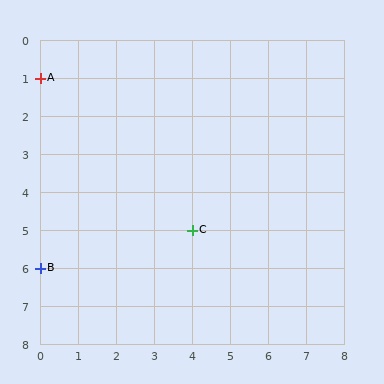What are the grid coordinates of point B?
Point B is at grid coordinates (0, 6).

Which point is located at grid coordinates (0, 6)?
Point B is at (0, 6).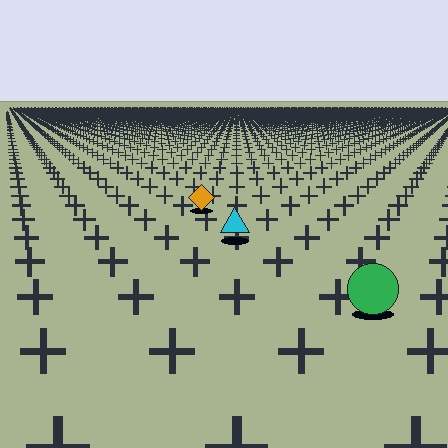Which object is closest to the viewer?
The green circle is closest. The texture marks near it are larger and more spread out.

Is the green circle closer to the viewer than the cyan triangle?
Yes. The green circle is closer — you can tell from the texture gradient: the ground texture is coarser near it.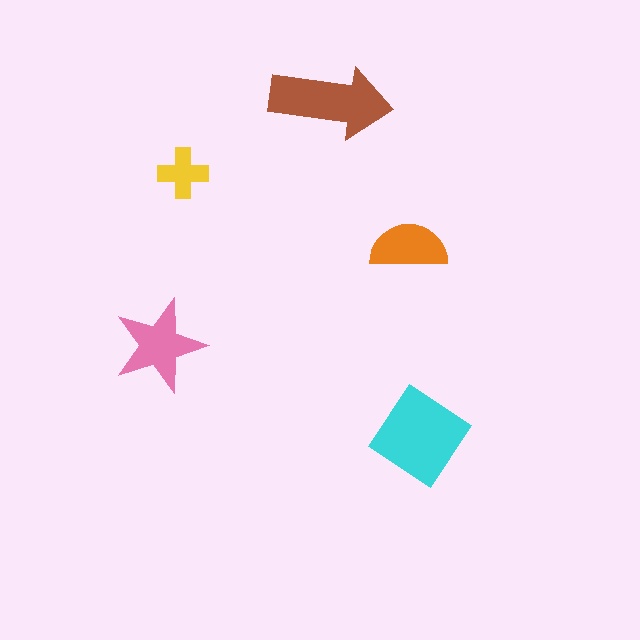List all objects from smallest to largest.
The yellow cross, the orange semicircle, the pink star, the brown arrow, the cyan diamond.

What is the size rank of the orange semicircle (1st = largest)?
4th.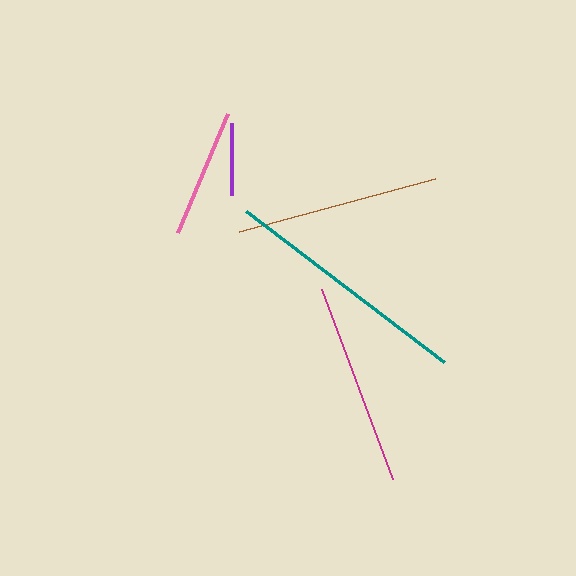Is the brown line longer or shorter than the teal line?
The teal line is longer than the brown line.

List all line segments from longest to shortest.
From longest to shortest: teal, brown, magenta, pink, purple.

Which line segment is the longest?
The teal line is the longest at approximately 249 pixels.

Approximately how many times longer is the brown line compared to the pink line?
The brown line is approximately 1.6 times the length of the pink line.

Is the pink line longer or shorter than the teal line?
The teal line is longer than the pink line.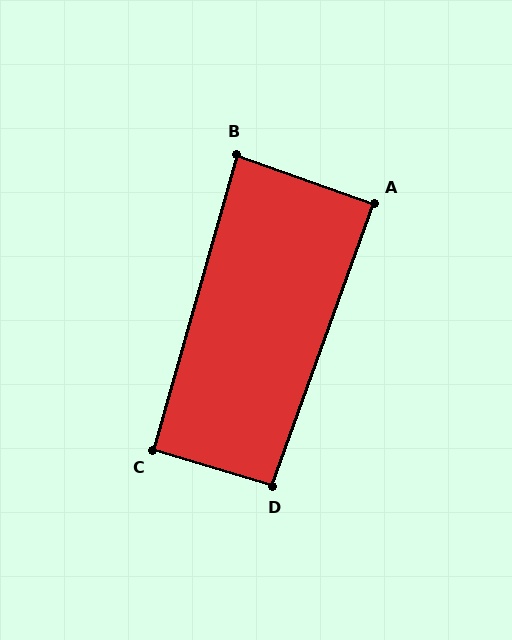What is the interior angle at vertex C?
Approximately 90 degrees (approximately right).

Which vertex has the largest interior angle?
D, at approximately 94 degrees.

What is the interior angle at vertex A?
Approximately 90 degrees (approximately right).